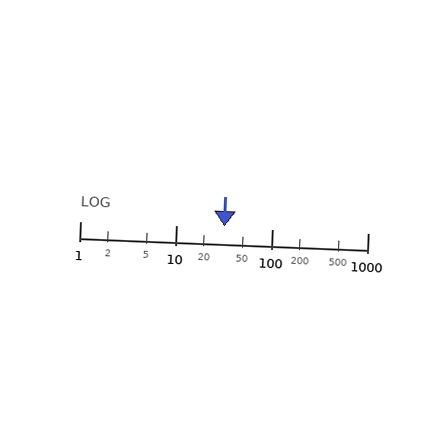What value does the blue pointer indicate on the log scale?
The pointer indicates approximately 32.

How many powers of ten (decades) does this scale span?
The scale spans 3 decades, from 1 to 1000.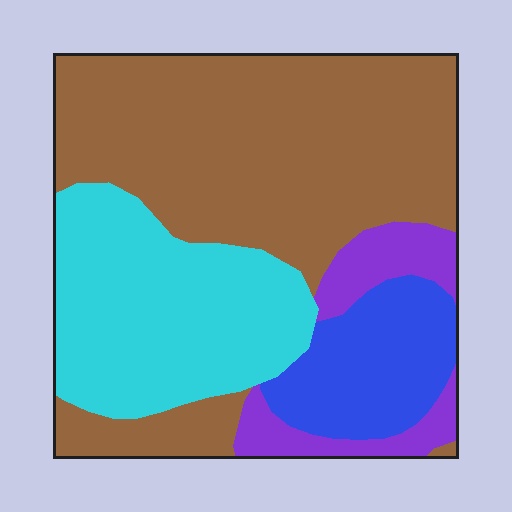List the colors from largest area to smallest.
From largest to smallest: brown, cyan, blue, purple.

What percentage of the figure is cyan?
Cyan takes up about one quarter (1/4) of the figure.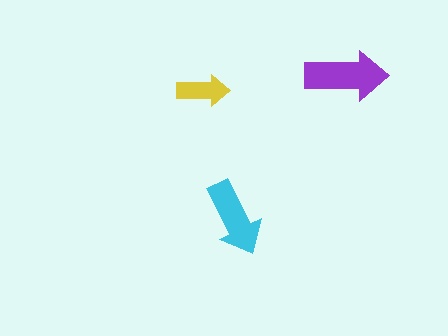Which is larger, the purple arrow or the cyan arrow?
The purple one.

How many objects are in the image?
There are 3 objects in the image.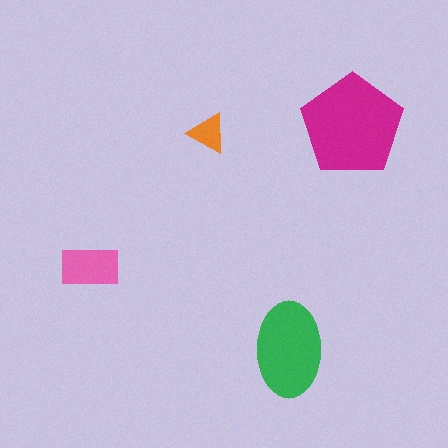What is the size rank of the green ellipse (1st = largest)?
2nd.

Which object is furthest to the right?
The magenta pentagon is rightmost.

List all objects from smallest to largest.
The orange triangle, the pink rectangle, the green ellipse, the magenta pentagon.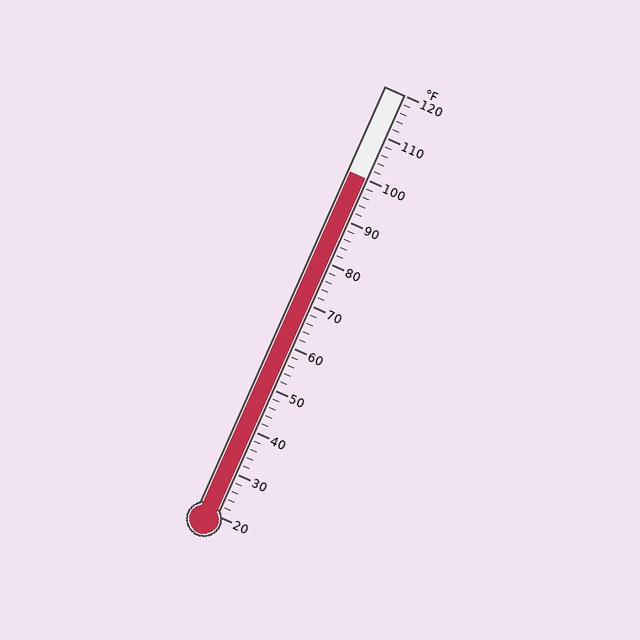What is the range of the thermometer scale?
The thermometer scale ranges from 20°F to 120°F.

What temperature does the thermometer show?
The thermometer shows approximately 100°F.